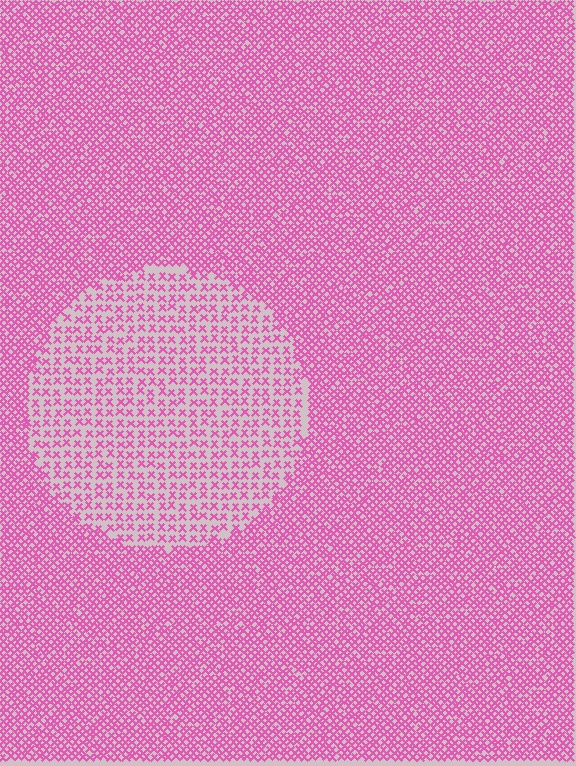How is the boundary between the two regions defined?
The boundary is defined by a change in element density (approximately 2.1x ratio). All elements are the same color, size, and shape.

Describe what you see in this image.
The image contains small pink elements arranged at two different densities. A circle-shaped region is visible where the elements are less densely packed than the surrounding area.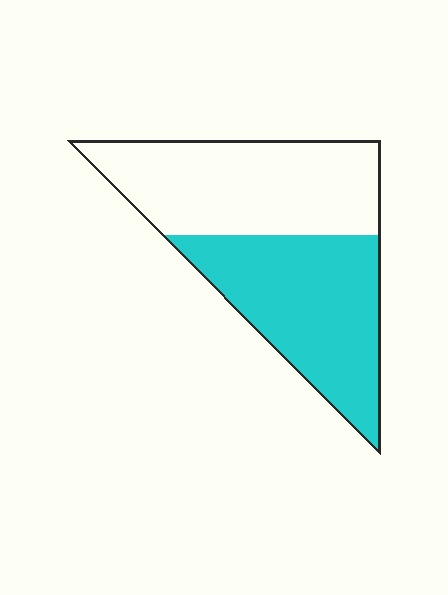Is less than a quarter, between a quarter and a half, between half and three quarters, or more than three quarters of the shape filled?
Between a quarter and a half.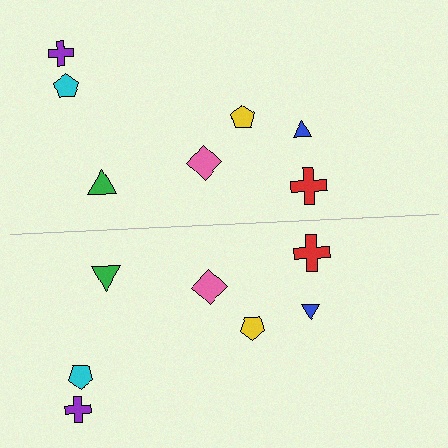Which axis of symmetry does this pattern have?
The pattern has a horizontal axis of symmetry running through the center of the image.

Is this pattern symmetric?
Yes, this pattern has bilateral (reflection) symmetry.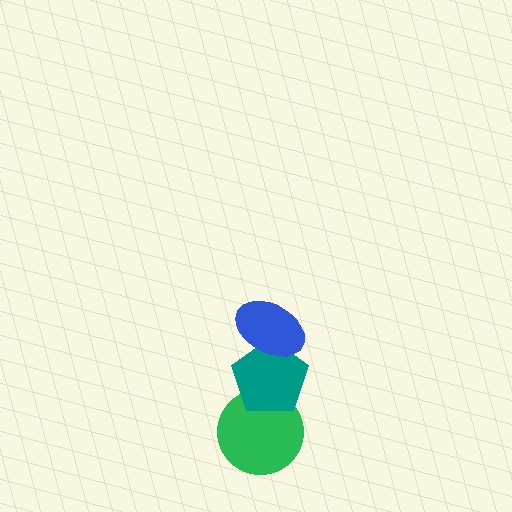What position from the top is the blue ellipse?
The blue ellipse is 1st from the top.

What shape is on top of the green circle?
The teal pentagon is on top of the green circle.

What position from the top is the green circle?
The green circle is 3rd from the top.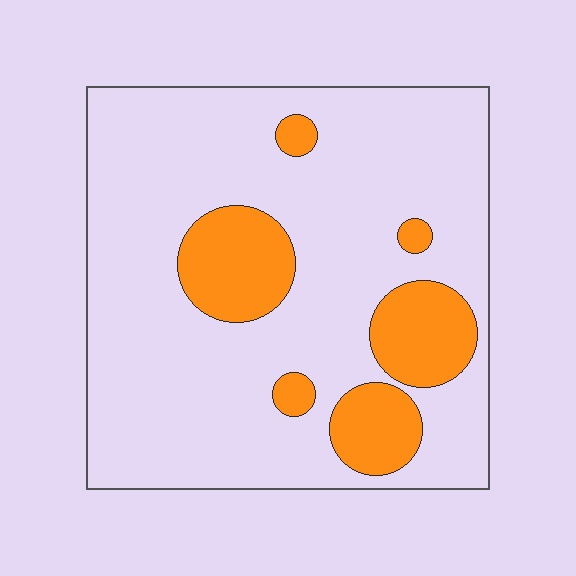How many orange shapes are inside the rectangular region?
6.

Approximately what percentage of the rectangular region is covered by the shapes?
Approximately 20%.